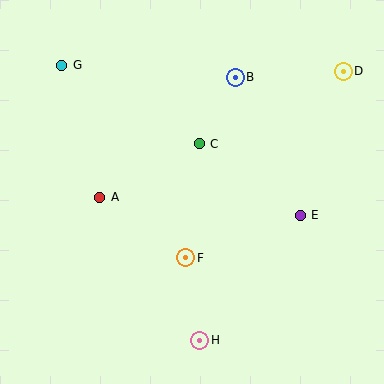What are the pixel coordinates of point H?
Point H is at (200, 340).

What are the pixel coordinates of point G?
Point G is at (62, 65).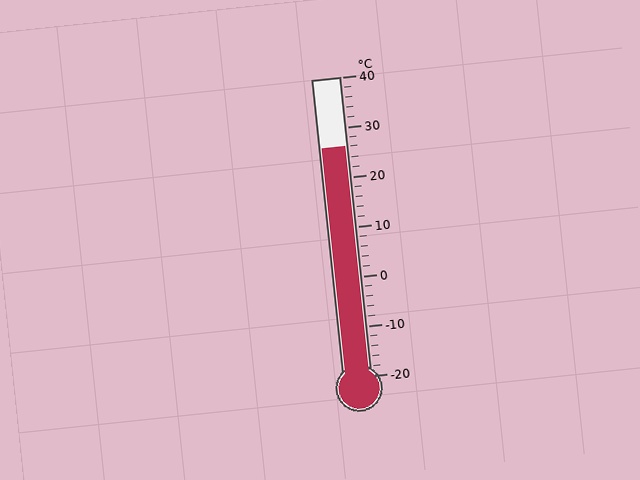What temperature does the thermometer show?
The thermometer shows approximately 26°C.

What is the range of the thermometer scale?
The thermometer scale ranges from -20°C to 40°C.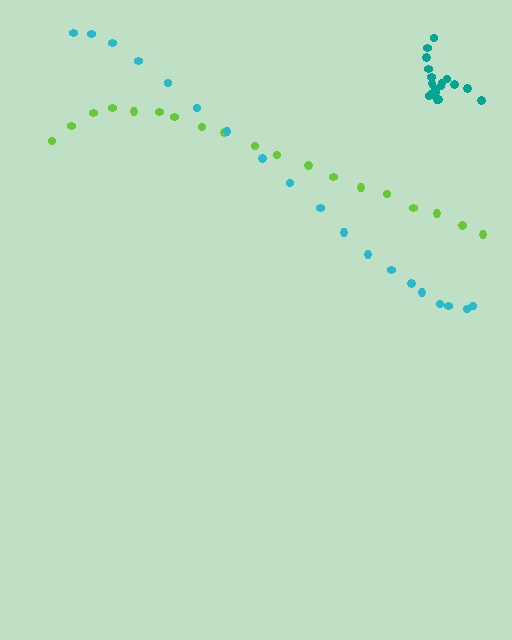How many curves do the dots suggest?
There are 3 distinct paths.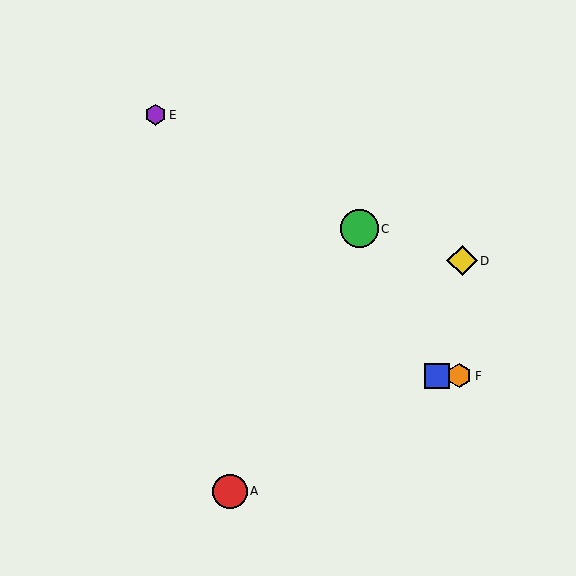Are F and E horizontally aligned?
No, F is at y≈376 and E is at y≈115.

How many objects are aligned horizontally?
2 objects (B, F) are aligned horizontally.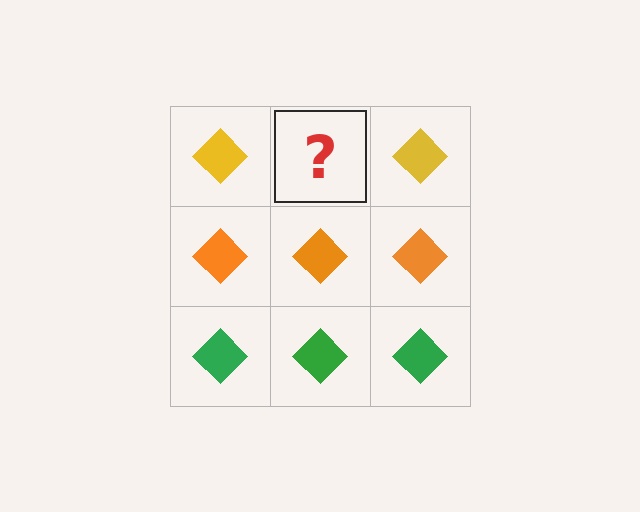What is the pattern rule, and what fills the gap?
The rule is that each row has a consistent color. The gap should be filled with a yellow diamond.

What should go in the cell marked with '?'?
The missing cell should contain a yellow diamond.